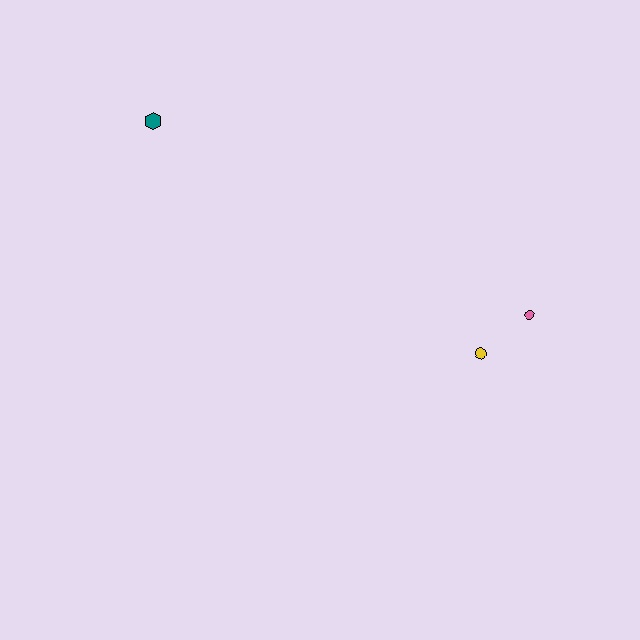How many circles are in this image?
There are 2 circles.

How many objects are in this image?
There are 3 objects.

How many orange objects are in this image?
There are no orange objects.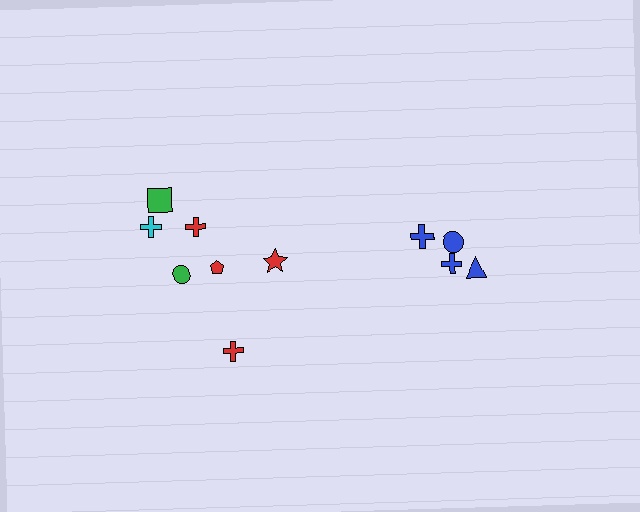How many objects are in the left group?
There are 7 objects.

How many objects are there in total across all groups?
There are 11 objects.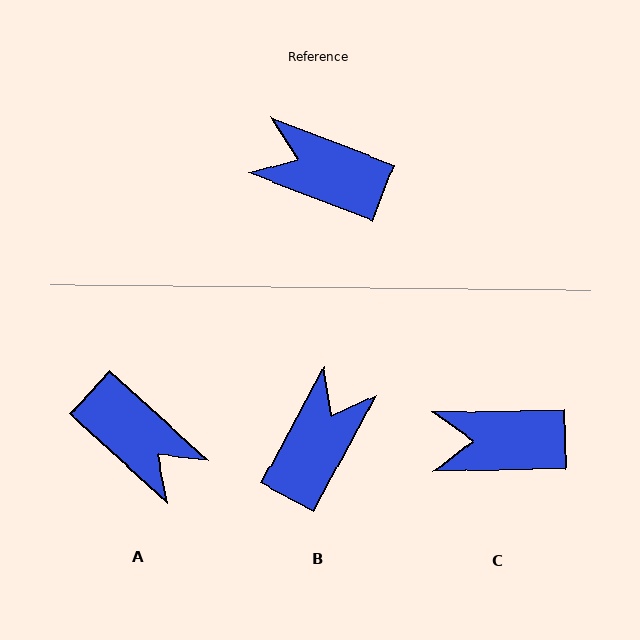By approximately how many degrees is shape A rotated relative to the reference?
Approximately 159 degrees counter-clockwise.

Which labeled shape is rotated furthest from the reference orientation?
A, about 159 degrees away.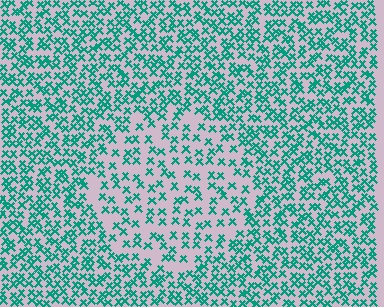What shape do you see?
I see a circle.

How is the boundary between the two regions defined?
The boundary is defined by a change in element density (approximately 1.9x ratio). All elements are the same color, size, and shape.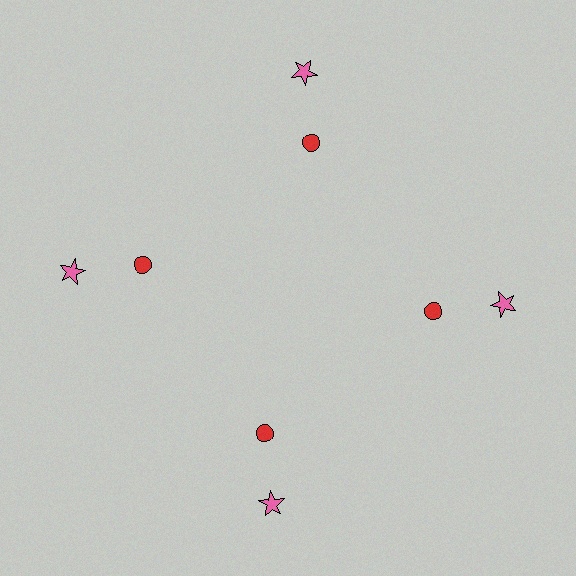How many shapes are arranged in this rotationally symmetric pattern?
There are 8 shapes, arranged in 4 groups of 2.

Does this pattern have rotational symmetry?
Yes, this pattern has 4-fold rotational symmetry. It looks the same after rotating 90 degrees around the center.